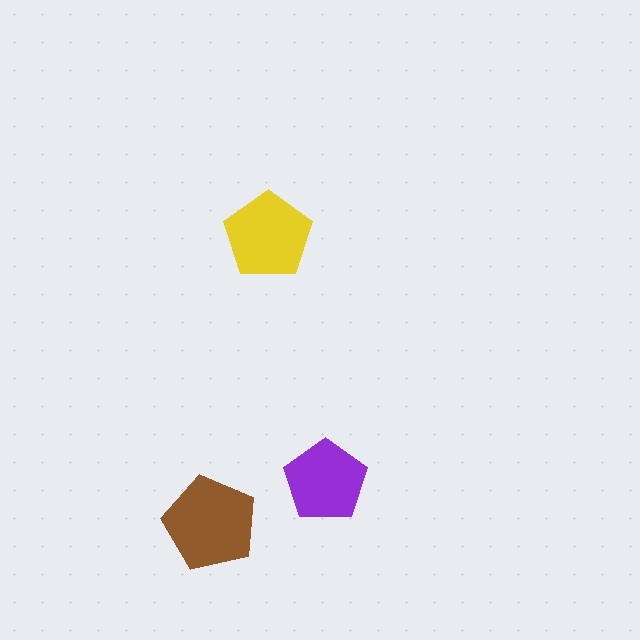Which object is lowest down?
The brown pentagon is bottommost.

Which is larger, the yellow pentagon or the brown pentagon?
The brown one.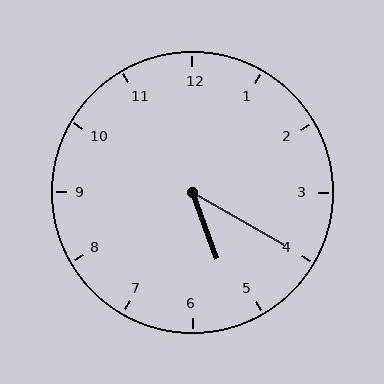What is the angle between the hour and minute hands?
Approximately 40 degrees.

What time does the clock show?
5:20.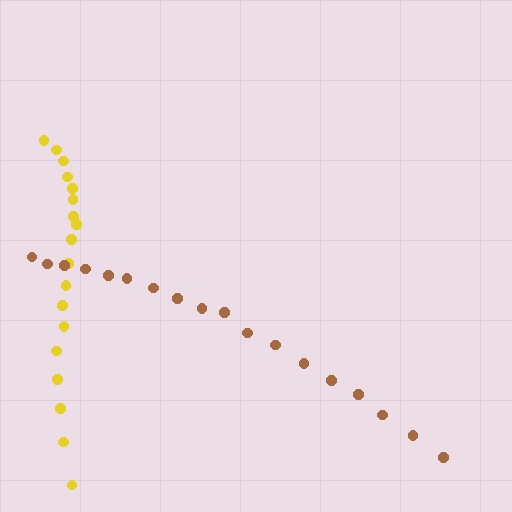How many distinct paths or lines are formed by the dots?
There are 2 distinct paths.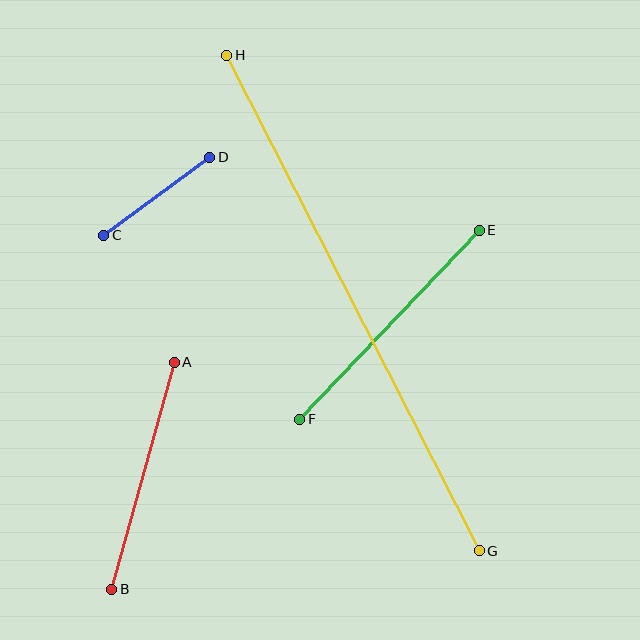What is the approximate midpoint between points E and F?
The midpoint is at approximately (389, 325) pixels.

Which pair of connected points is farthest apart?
Points G and H are farthest apart.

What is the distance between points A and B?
The distance is approximately 236 pixels.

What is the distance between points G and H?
The distance is approximately 556 pixels.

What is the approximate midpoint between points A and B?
The midpoint is at approximately (143, 476) pixels.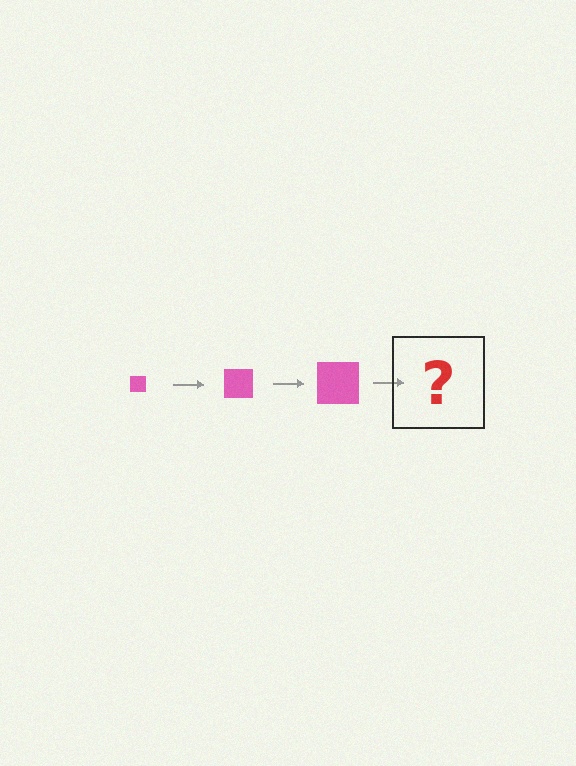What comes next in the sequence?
The next element should be a pink square, larger than the previous one.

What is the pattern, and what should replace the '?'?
The pattern is that the square gets progressively larger each step. The '?' should be a pink square, larger than the previous one.